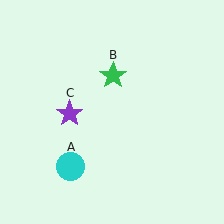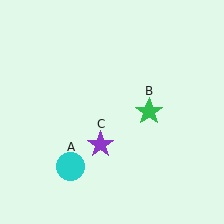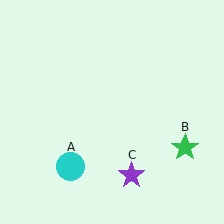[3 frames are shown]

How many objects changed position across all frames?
2 objects changed position: green star (object B), purple star (object C).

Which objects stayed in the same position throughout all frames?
Cyan circle (object A) remained stationary.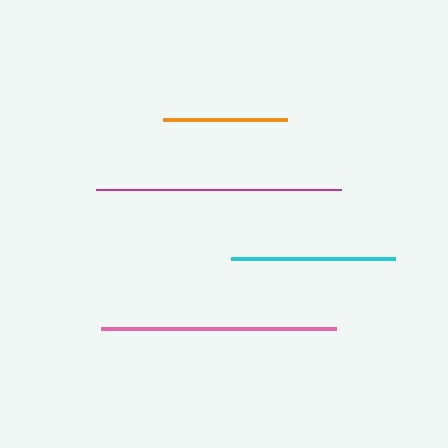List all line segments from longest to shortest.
From longest to shortest: magenta, pink, cyan, orange.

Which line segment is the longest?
The magenta line is the longest at approximately 244 pixels.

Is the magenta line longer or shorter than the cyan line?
The magenta line is longer than the cyan line.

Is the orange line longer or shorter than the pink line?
The pink line is longer than the orange line.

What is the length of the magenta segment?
The magenta segment is approximately 244 pixels long.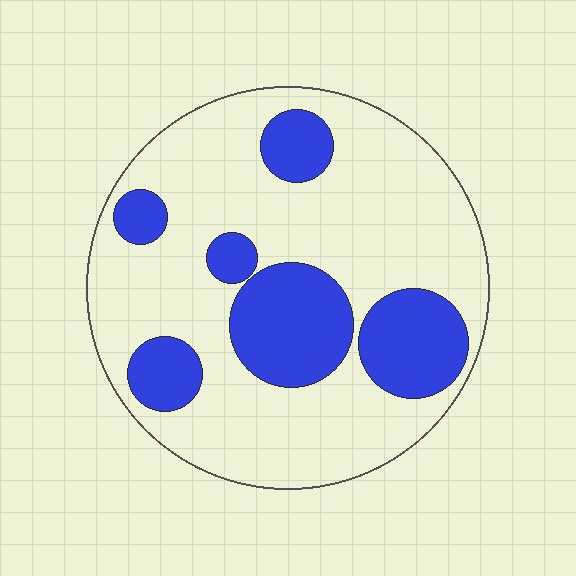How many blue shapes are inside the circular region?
6.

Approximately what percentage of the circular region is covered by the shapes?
Approximately 30%.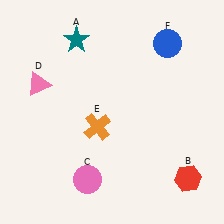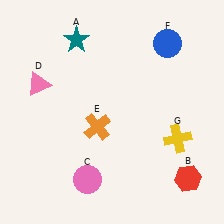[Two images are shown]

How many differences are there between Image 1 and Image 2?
There is 1 difference between the two images.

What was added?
A yellow cross (G) was added in Image 2.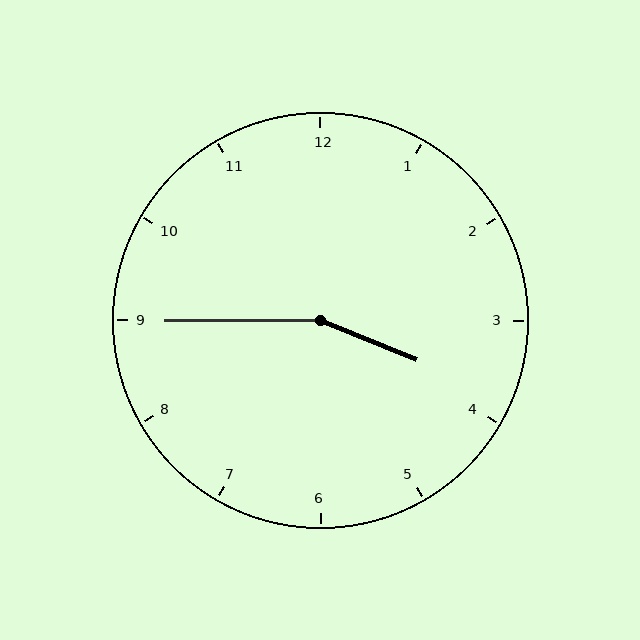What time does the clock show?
3:45.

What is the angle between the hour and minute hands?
Approximately 158 degrees.